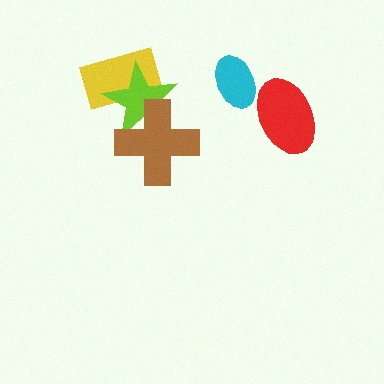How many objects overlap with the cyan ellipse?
0 objects overlap with the cyan ellipse.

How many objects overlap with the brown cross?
1 object overlaps with the brown cross.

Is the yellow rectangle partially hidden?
Yes, it is partially covered by another shape.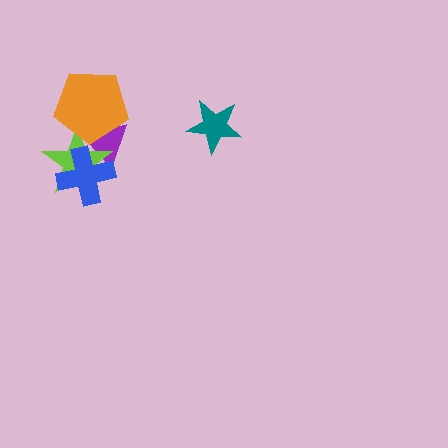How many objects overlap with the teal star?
0 objects overlap with the teal star.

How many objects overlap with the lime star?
3 objects overlap with the lime star.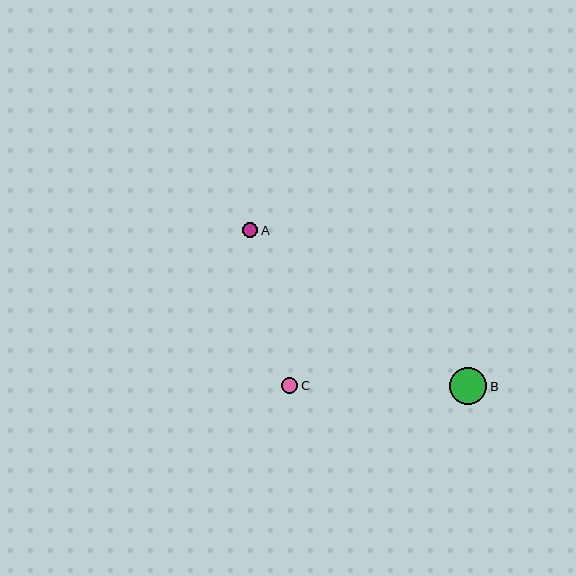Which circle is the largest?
Circle B is the largest with a size of approximately 37 pixels.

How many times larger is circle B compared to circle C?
Circle B is approximately 2.3 times the size of circle C.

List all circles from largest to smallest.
From largest to smallest: B, C, A.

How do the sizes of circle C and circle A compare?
Circle C and circle A are approximately the same size.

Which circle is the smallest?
Circle A is the smallest with a size of approximately 15 pixels.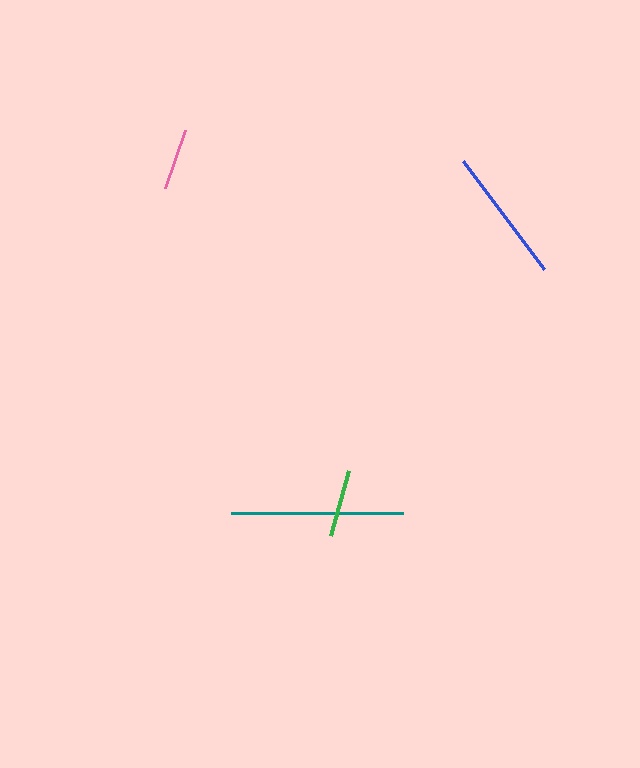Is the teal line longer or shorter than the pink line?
The teal line is longer than the pink line.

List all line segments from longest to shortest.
From longest to shortest: teal, blue, green, pink.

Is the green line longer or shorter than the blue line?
The blue line is longer than the green line.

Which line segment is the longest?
The teal line is the longest at approximately 172 pixels.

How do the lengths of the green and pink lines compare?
The green and pink lines are approximately the same length.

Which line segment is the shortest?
The pink line is the shortest at approximately 62 pixels.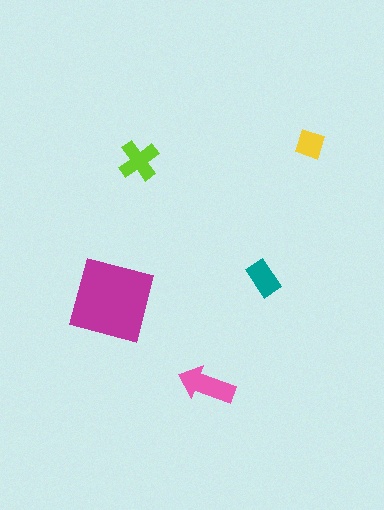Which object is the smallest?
The yellow diamond.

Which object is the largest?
The magenta square.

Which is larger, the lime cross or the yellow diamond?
The lime cross.